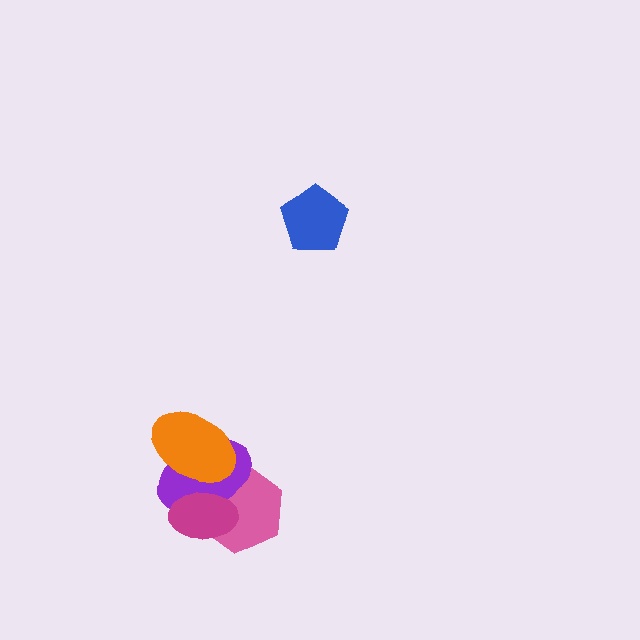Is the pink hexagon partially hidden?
Yes, it is partially covered by another shape.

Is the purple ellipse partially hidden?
Yes, it is partially covered by another shape.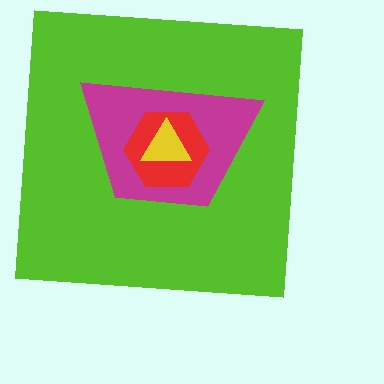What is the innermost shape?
The yellow triangle.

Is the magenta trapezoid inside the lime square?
Yes.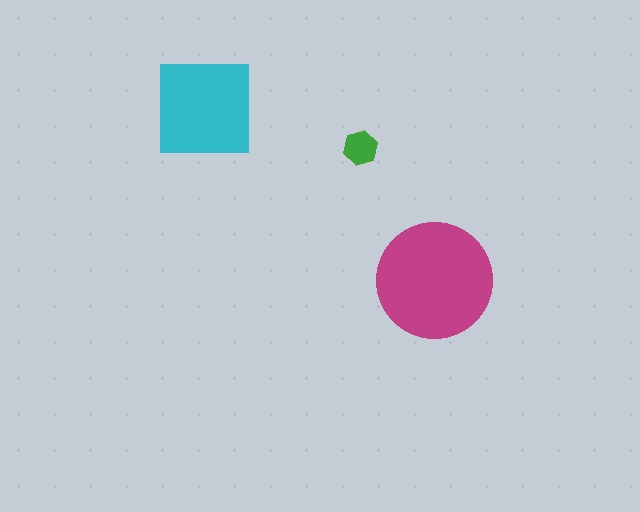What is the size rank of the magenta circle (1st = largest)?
1st.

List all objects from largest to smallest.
The magenta circle, the cyan square, the green hexagon.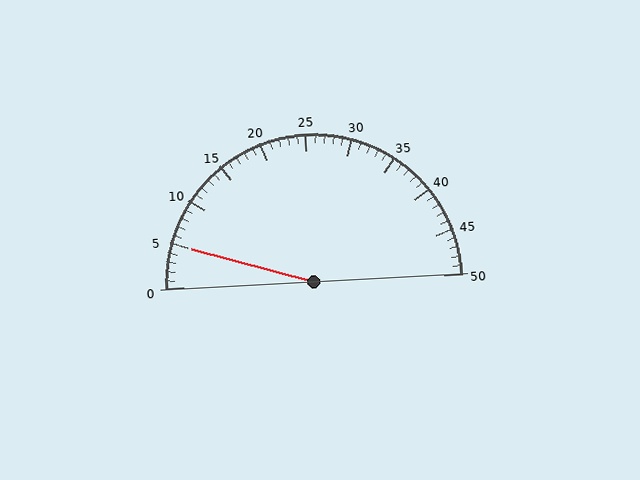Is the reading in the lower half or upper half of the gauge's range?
The reading is in the lower half of the range (0 to 50).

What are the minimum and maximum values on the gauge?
The gauge ranges from 0 to 50.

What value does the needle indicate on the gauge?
The needle indicates approximately 5.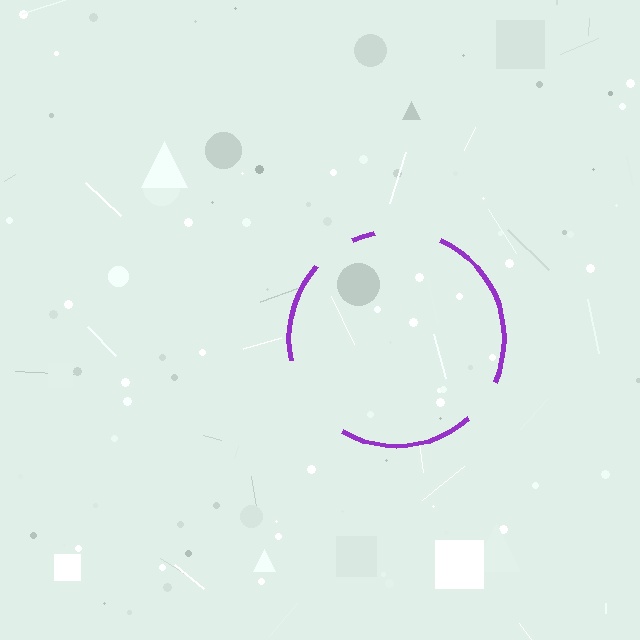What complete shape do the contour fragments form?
The contour fragments form a circle.